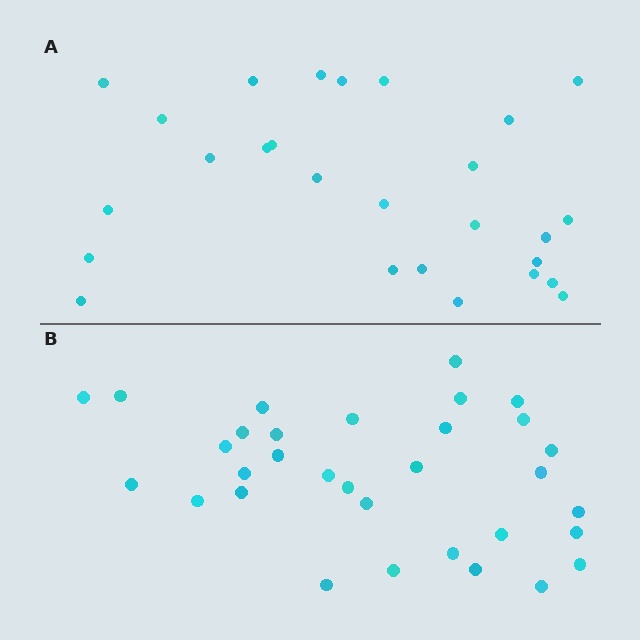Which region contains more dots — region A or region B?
Region B (the bottom region) has more dots.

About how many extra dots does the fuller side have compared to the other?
Region B has about 5 more dots than region A.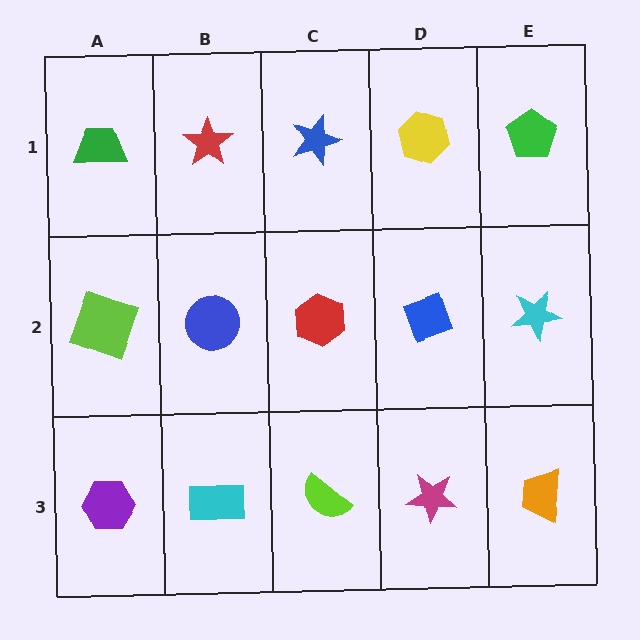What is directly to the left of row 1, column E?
A yellow hexagon.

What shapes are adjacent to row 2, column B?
A red star (row 1, column B), a cyan rectangle (row 3, column B), a lime square (row 2, column A), a red hexagon (row 2, column C).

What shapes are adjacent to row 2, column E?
A green pentagon (row 1, column E), an orange trapezoid (row 3, column E), a blue diamond (row 2, column D).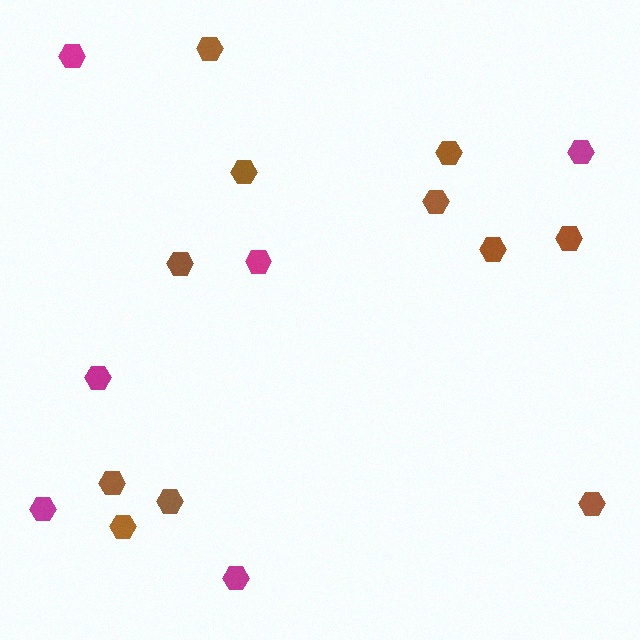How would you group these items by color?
There are 2 groups: one group of brown hexagons (11) and one group of magenta hexagons (6).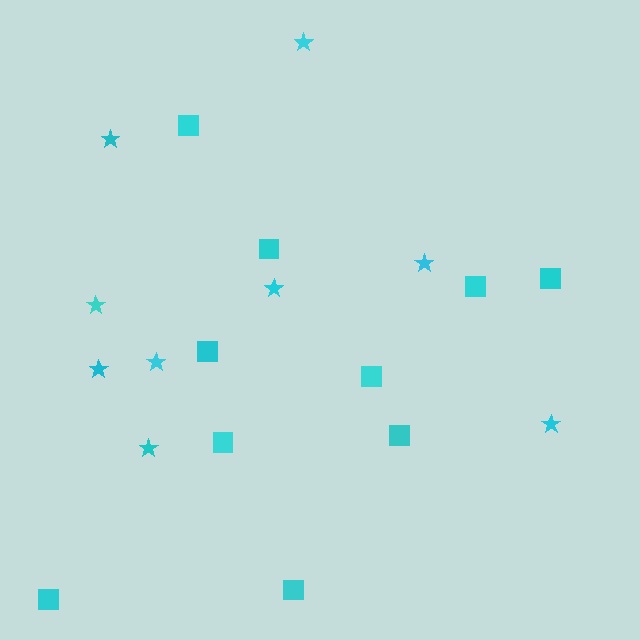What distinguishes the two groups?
There are 2 groups: one group of stars (9) and one group of squares (10).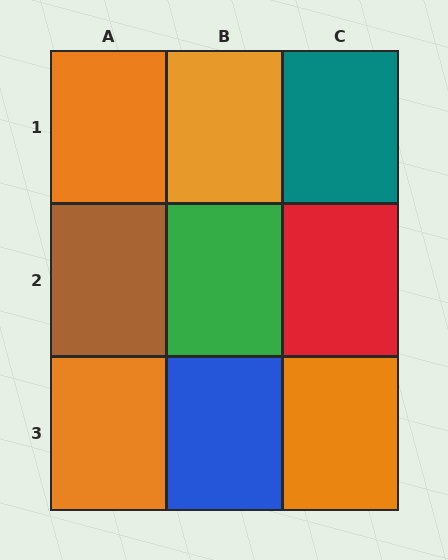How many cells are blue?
1 cell is blue.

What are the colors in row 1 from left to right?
Orange, orange, teal.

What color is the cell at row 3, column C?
Orange.